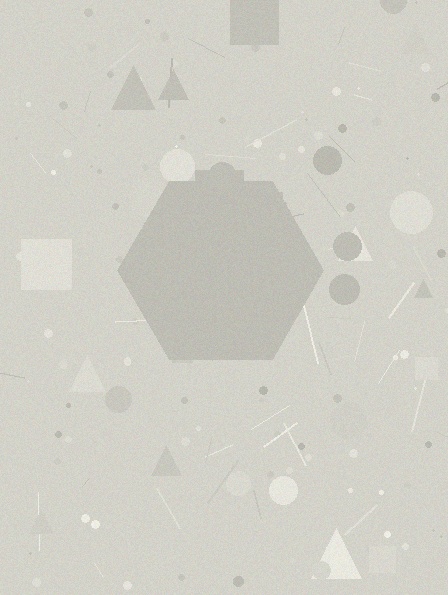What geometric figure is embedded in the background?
A hexagon is embedded in the background.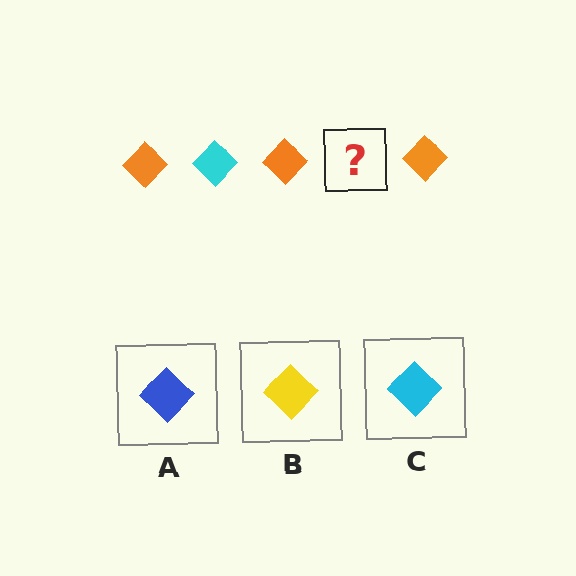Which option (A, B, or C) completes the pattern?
C.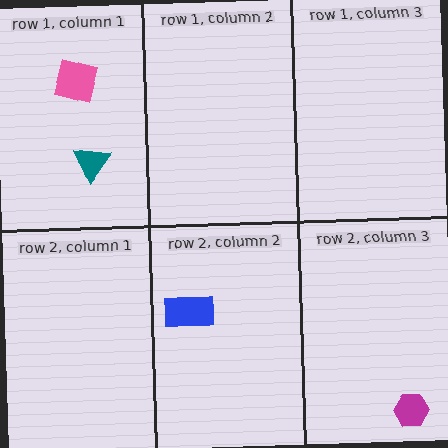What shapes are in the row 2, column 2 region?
The blue rectangle.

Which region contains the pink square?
The row 1, column 1 region.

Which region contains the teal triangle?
The row 1, column 1 region.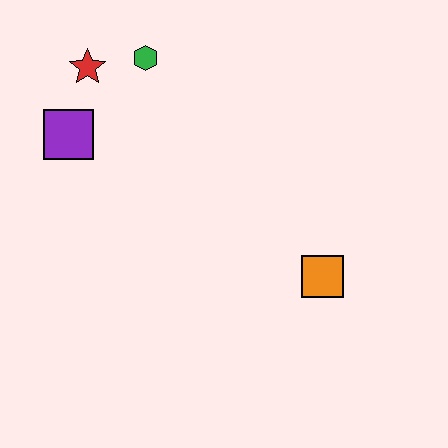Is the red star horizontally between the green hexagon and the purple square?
Yes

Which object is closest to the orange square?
The green hexagon is closest to the orange square.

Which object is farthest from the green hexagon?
The orange square is farthest from the green hexagon.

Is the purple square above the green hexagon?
No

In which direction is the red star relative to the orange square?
The red star is to the left of the orange square.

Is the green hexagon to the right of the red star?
Yes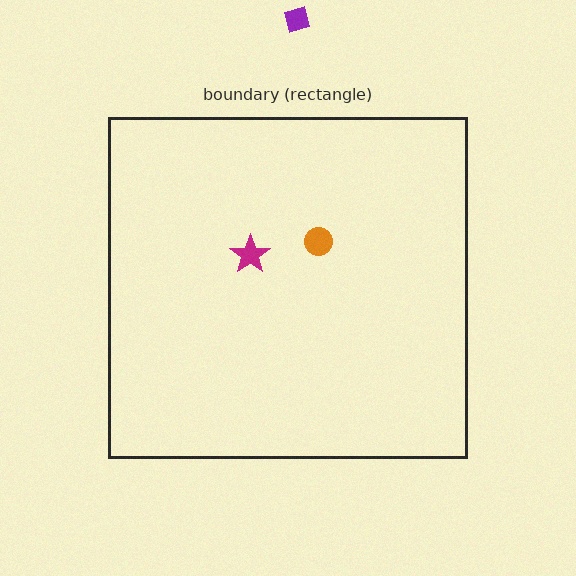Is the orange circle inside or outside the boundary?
Inside.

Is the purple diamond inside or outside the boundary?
Outside.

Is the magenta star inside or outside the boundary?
Inside.